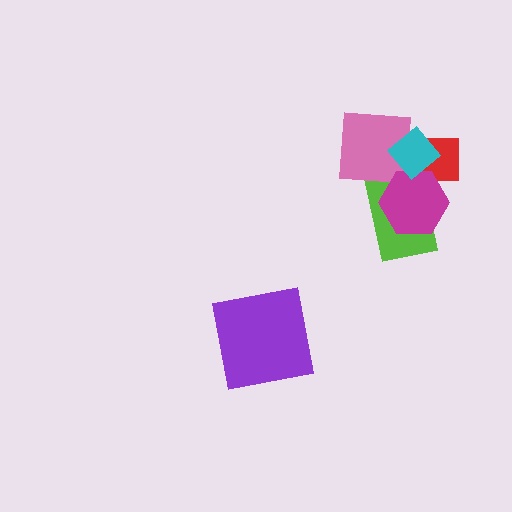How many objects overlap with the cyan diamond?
4 objects overlap with the cyan diamond.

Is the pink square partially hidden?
Yes, it is partially covered by another shape.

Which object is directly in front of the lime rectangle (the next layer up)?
The pink square is directly in front of the lime rectangle.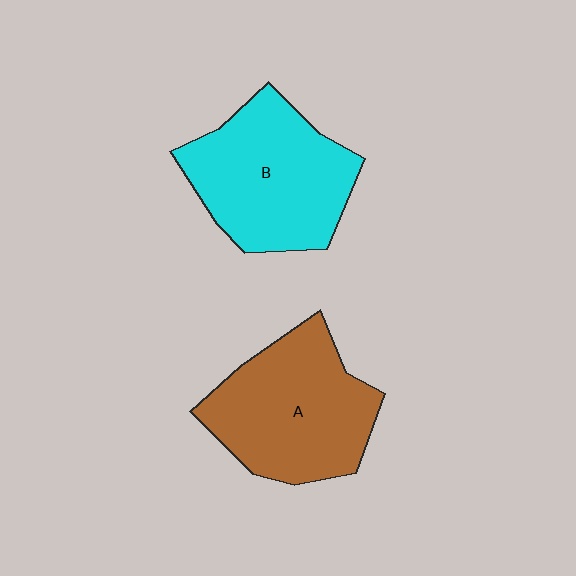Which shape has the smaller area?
Shape A (brown).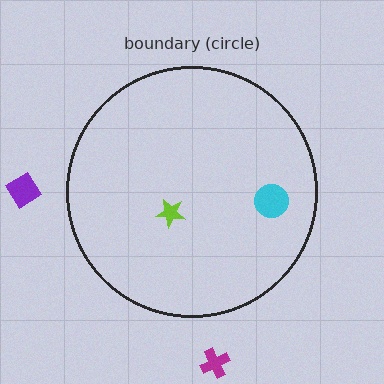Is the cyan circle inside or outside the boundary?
Inside.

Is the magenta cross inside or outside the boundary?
Outside.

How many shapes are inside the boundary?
2 inside, 2 outside.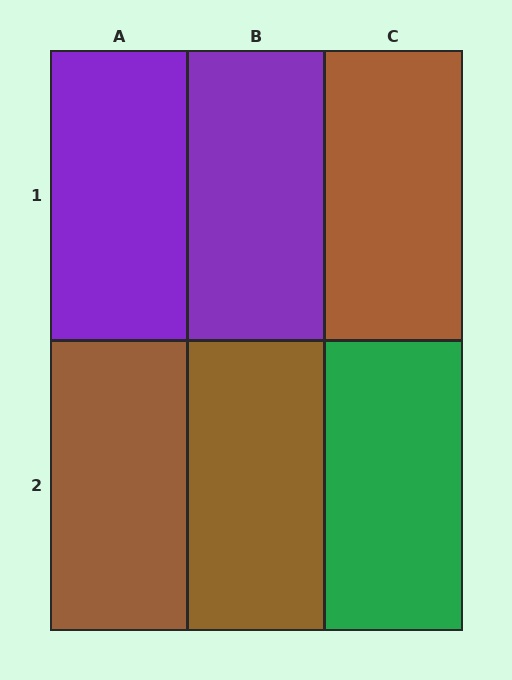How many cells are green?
1 cell is green.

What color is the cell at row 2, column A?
Brown.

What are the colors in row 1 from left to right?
Purple, purple, brown.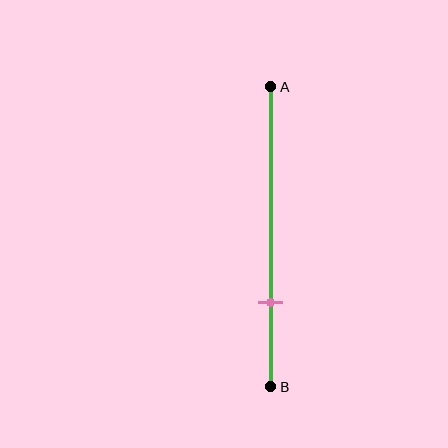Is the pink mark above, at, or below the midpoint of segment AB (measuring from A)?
The pink mark is below the midpoint of segment AB.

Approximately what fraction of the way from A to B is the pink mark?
The pink mark is approximately 70% of the way from A to B.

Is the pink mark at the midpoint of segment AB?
No, the mark is at about 70% from A, not at the 50% midpoint.